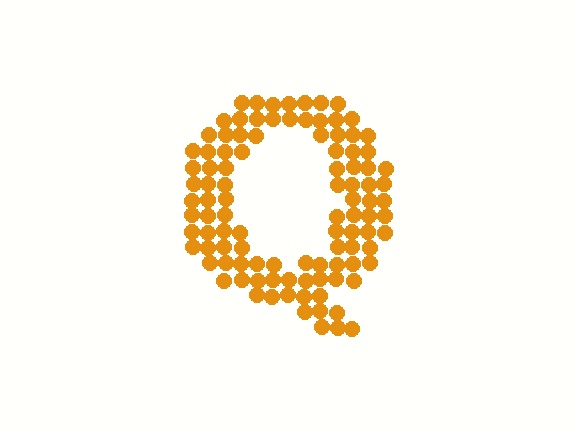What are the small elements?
The small elements are circles.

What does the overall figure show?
The overall figure shows the letter Q.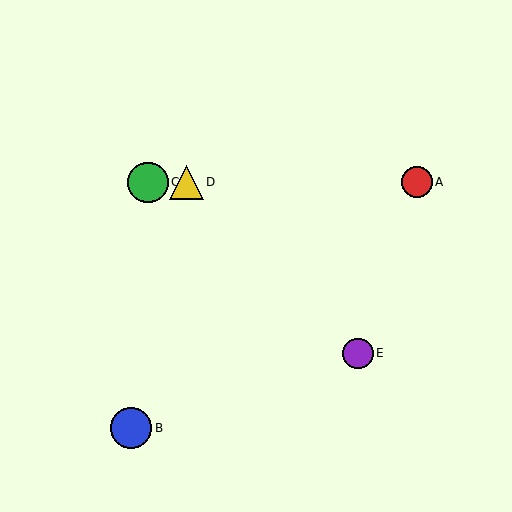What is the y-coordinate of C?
Object C is at y≈182.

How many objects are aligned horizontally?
3 objects (A, C, D) are aligned horizontally.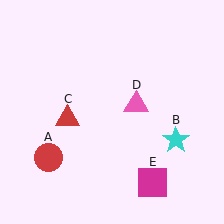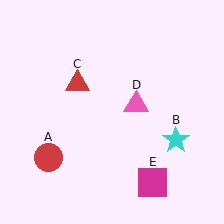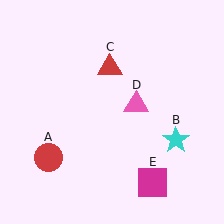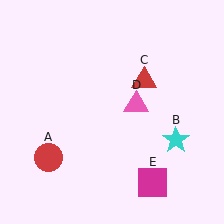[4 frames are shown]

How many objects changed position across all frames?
1 object changed position: red triangle (object C).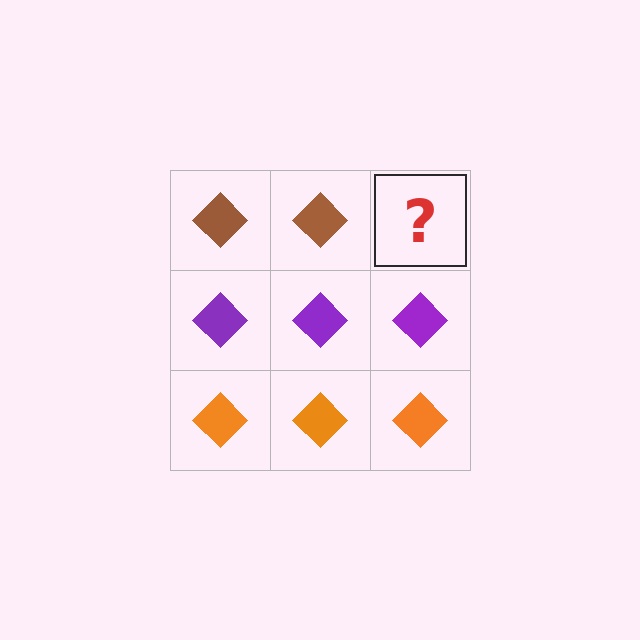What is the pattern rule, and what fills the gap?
The rule is that each row has a consistent color. The gap should be filled with a brown diamond.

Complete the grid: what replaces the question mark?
The question mark should be replaced with a brown diamond.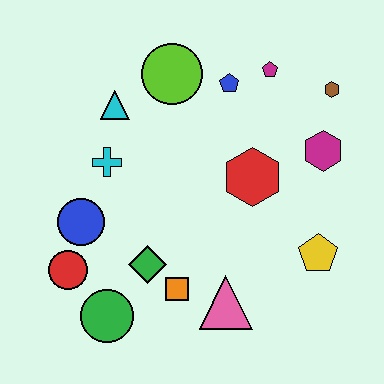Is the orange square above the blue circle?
No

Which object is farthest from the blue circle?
The brown hexagon is farthest from the blue circle.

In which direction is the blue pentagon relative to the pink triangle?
The blue pentagon is above the pink triangle.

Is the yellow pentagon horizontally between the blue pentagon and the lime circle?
No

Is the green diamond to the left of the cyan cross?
No